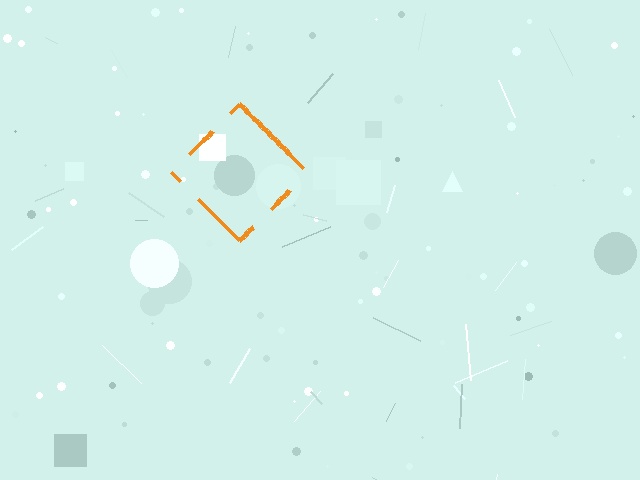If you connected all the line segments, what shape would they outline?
They would outline a diamond.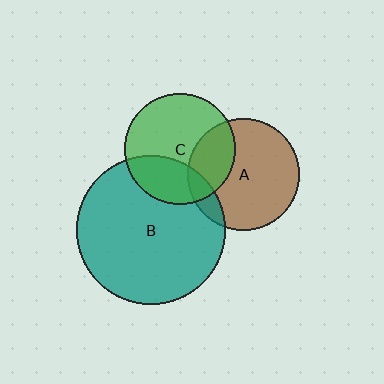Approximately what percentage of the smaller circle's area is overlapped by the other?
Approximately 10%.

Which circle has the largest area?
Circle B (teal).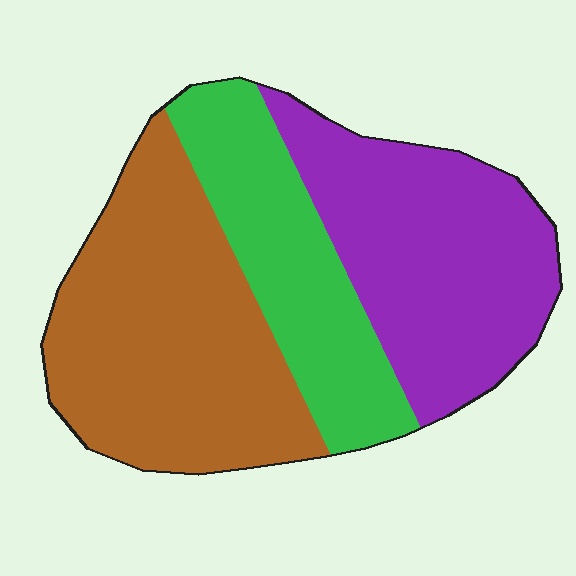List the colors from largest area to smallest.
From largest to smallest: brown, purple, green.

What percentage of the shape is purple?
Purple takes up between a third and a half of the shape.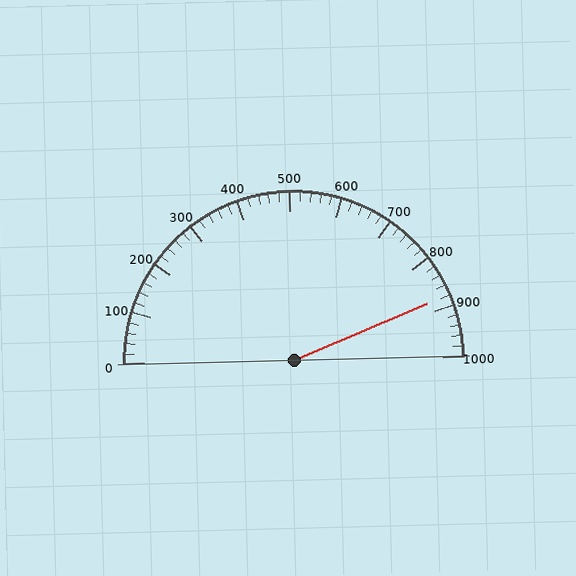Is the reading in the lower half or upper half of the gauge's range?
The reading is in the upper half of the range (0 to 1000).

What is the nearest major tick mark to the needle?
The nearest major tick mark is 900.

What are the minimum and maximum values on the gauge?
The gauge ranges from 0 to 1000.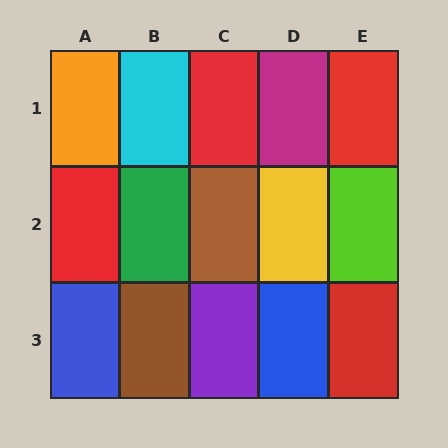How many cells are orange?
1 cell is orange.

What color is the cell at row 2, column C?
Brown.